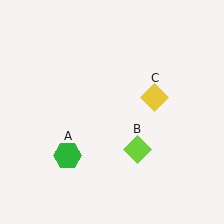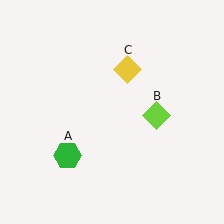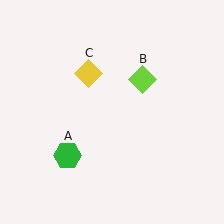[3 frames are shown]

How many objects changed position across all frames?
2 objects changed position: lime diamond (object B), yellow diamond (object C).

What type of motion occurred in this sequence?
The lime diamond (object B), yellow diamond (object C) rotated counterclockwise around the center of the scene.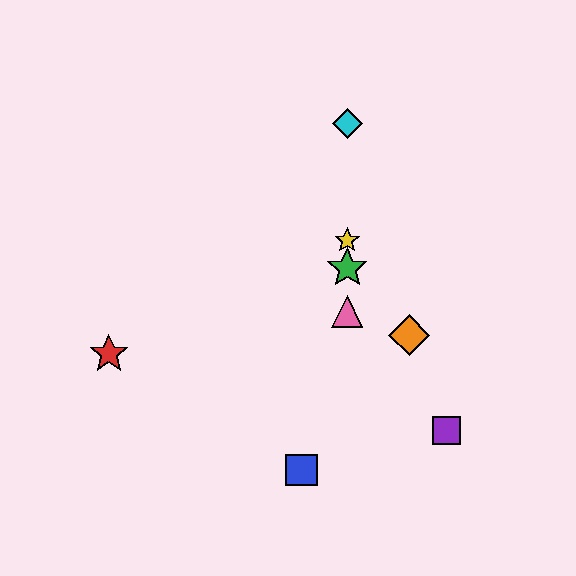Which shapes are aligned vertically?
The green star, the yellow star, the cyan diamond, the pink triangle are aligned vertically.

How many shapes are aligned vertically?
4 shapes (the green star, the yellow star, the cyan diamond, the pink triangle) are aligned vertically.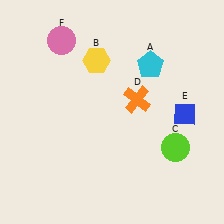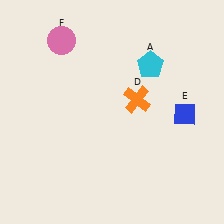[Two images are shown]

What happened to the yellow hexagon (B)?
The yellow hexagon (B) was removed in Image 2. It was in the top-left area of Image 1.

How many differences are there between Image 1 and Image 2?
There are 2 differences between the two images.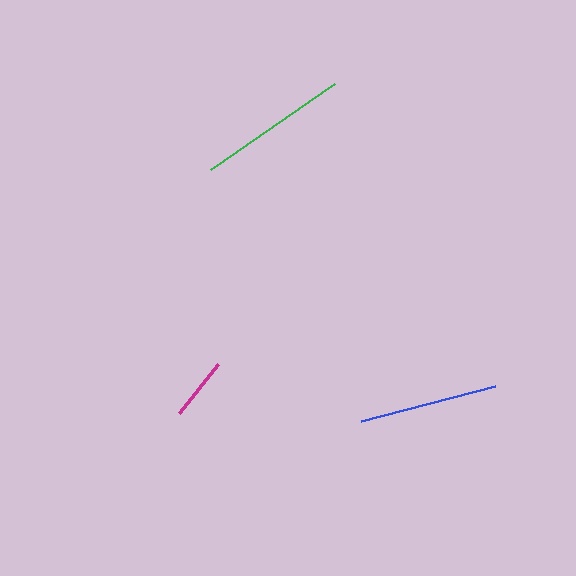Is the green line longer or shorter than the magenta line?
The green line is longer than the magenta line.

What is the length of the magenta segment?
The magenta segment is approximately 63 pixels long.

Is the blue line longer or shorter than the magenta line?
The blue line is longer than the magenta line.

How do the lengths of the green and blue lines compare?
The green and blue lines are approximately the same length.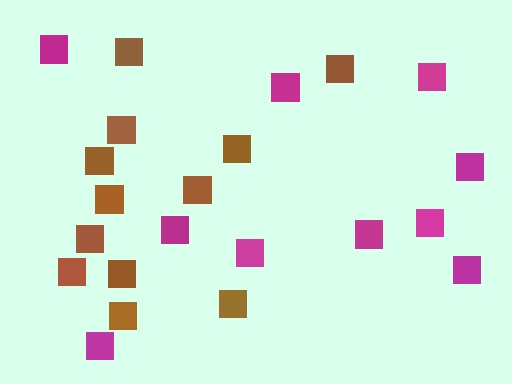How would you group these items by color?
There are 2 groups: one group of brown squares (12) and one group of magenta squares (10).